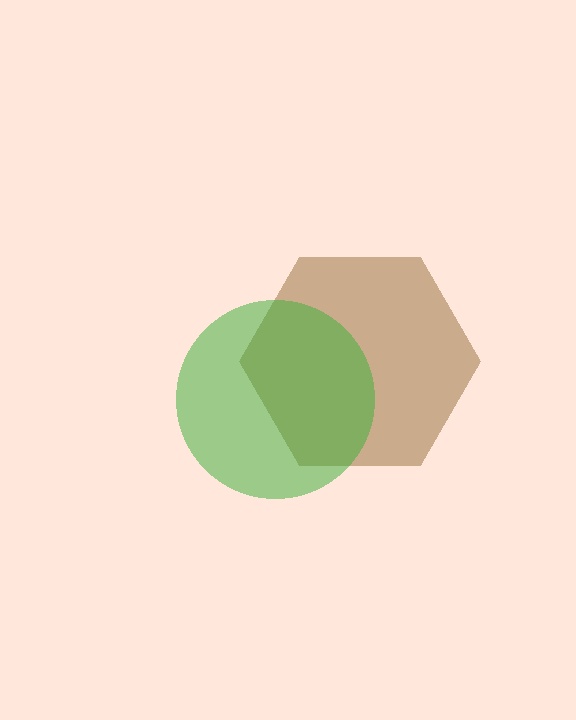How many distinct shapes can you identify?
There are 2 distinct shapes: a brown hexagon, a green circle.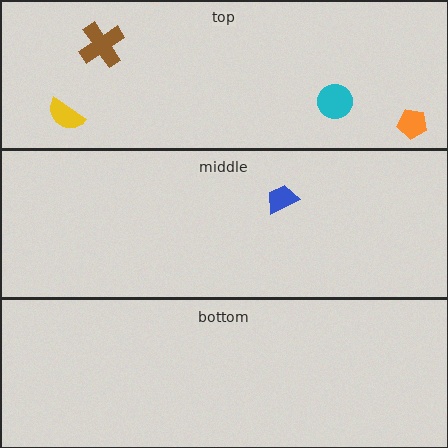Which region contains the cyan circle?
The top region.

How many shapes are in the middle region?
1.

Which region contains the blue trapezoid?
The middle region.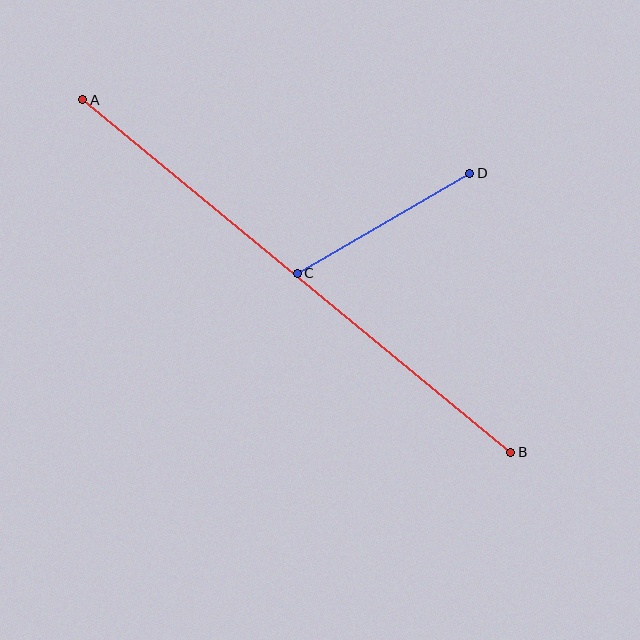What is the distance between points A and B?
The distance is approximately 554 pixels.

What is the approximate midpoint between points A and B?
The midpoint is at approximately (297, 276) pixels.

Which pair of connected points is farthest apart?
Points A and B are farthest apart.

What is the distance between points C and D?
The distance is approximately 199 pixels.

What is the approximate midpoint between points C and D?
The midpoint is at approximately (383, 223) pixels.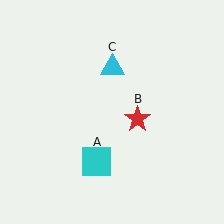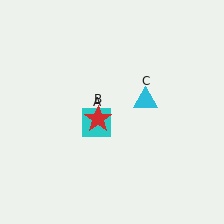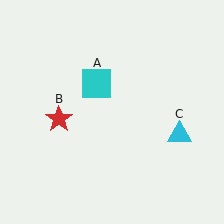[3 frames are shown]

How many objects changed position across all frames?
3 objects changed position: cyan square (object A), red star (object B), cyan triangle (object C).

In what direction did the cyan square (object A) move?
The cyan square (object A) moved up.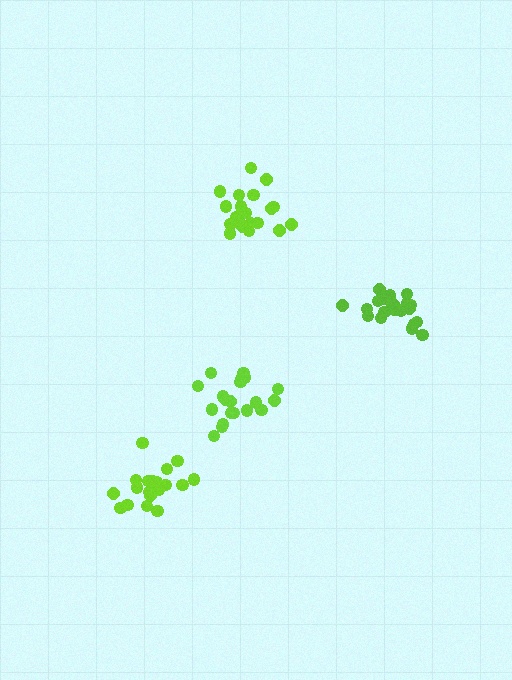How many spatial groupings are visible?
There are 4 spatial groupings.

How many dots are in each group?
Group 1: 21 dots, Group 2: 21 dots, Group 3: 20 dots, Group 4: 21 dots (83 total).